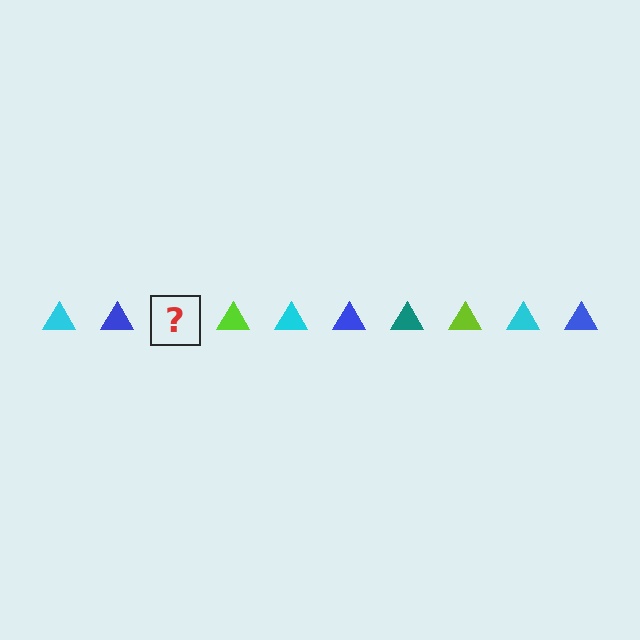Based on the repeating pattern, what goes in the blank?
The blank should be a teal triangle.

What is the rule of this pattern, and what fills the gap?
The rule is that the pattern cycles through cyan, blue, teal, lime triangles. The gap should be filled with a teal triangle.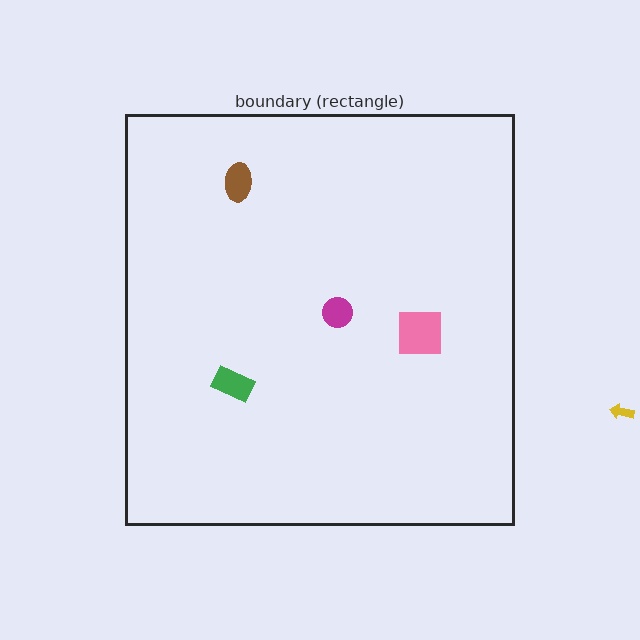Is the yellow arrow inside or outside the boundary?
Outside.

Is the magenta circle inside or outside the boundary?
Inside.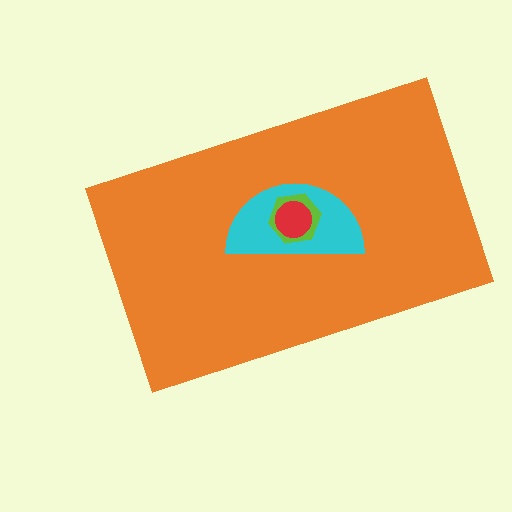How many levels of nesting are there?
4.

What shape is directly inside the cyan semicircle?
The lime hexagon.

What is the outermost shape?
The orange rectangle.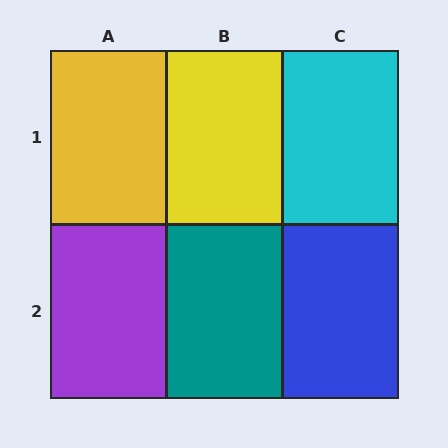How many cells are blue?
1 cell is blue.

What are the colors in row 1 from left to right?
Yellow, yellow, cyan.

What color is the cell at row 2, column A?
Purple.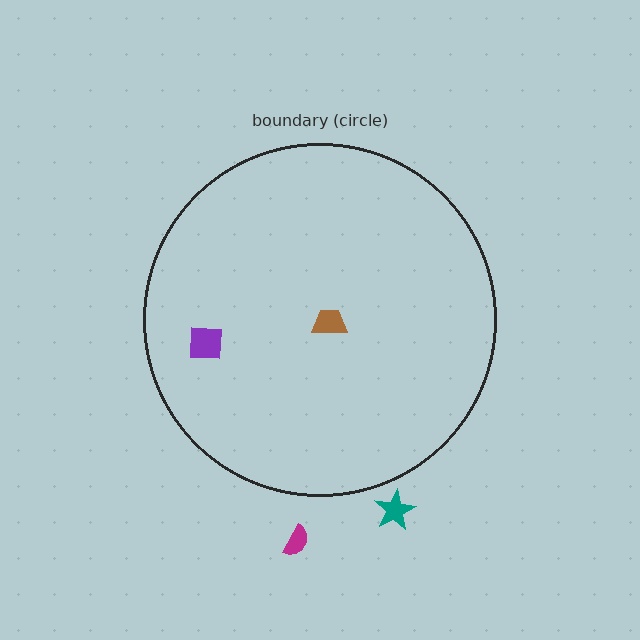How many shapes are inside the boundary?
2 inside, 2 outside.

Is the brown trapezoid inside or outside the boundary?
Inside.